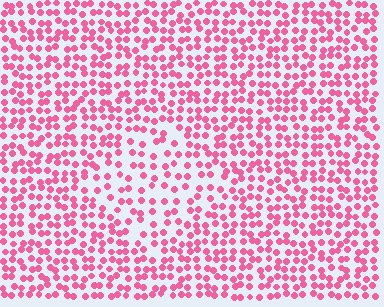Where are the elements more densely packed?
The elements are more densely packed outside the diamond boundary.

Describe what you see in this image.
The image contains small pink elements arranged at two different densities. A diamond-shaped region is visible where the elements are less densely packed than the surrounding area.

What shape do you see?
I see a diamond.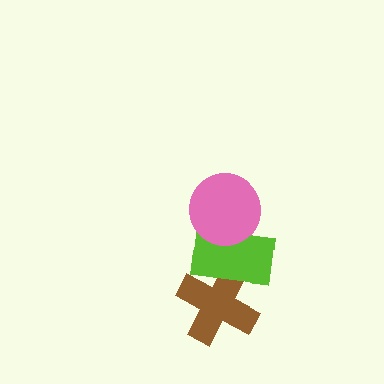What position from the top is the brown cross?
The brown cross is 3rd from the top.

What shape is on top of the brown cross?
The lime rectangle is on top of the brown cross.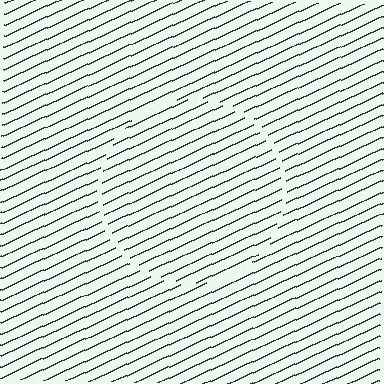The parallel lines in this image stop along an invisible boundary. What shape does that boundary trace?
An illusory circle. The interior of the shape contains the same grating, shifted by half a period — the contour is defined by the phase discontinuity where line-ends from the inner and outer gratings abut.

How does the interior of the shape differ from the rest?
The interior of the shape contains the same grating, shifted by half a period — the contour is defined by the phase discontinuity where line-ends from the inner and outer gratings abut.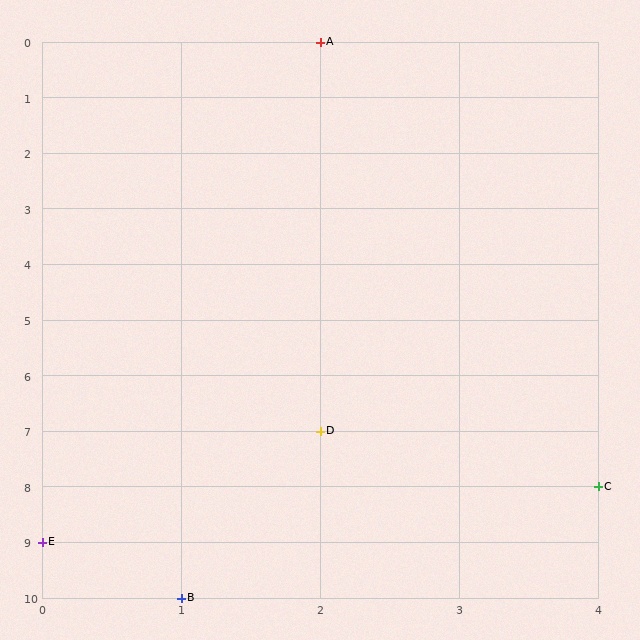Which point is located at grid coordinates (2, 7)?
Point D is at (2, 7).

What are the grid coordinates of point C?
Point C is at grid coordinates (4, 8).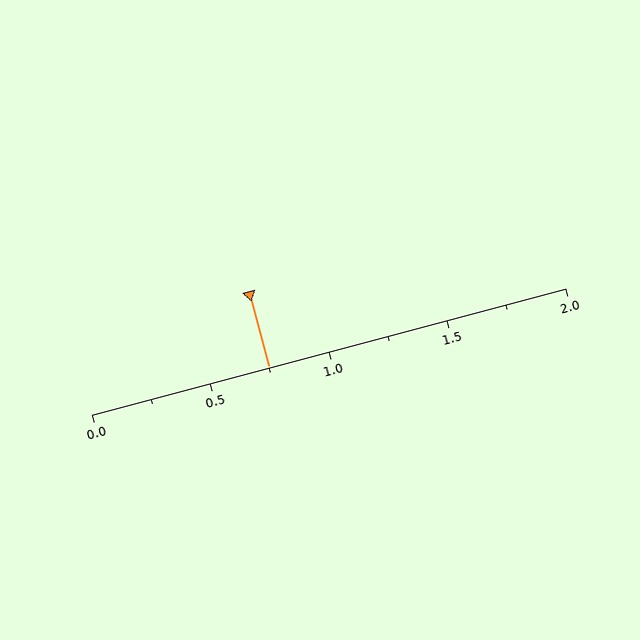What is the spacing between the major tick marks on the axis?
The major ticks are spaced 0.5 apart.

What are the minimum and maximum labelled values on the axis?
The axis runs from 0.0 to 2.0.